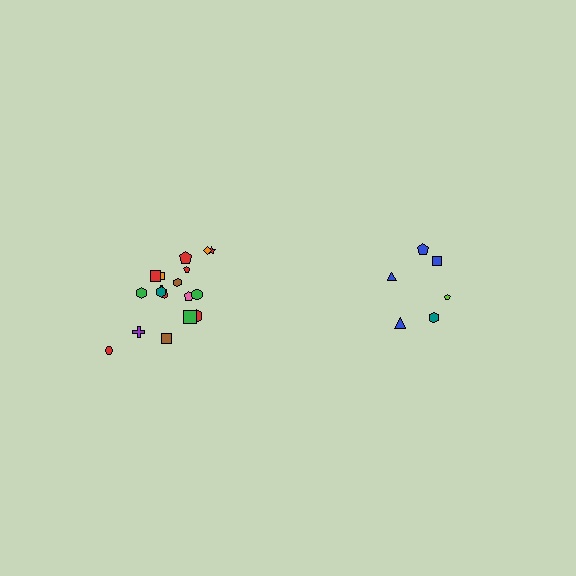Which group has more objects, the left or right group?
The left group.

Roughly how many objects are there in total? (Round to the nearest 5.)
Roughly 25 objects in total.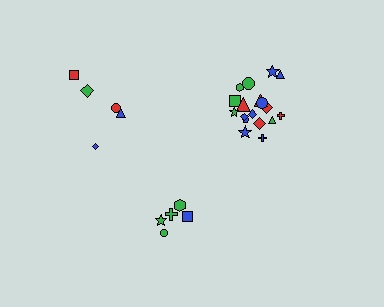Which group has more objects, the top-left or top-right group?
The top-right group.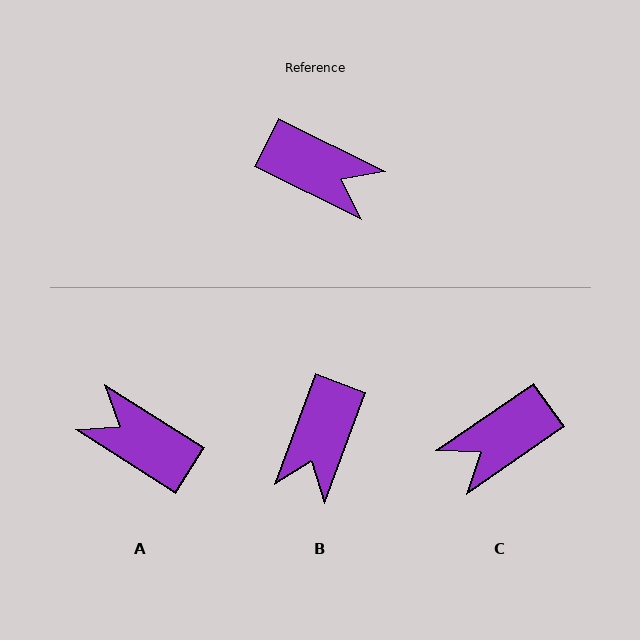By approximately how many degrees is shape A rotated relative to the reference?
Approximately 174 degrees counter-clockwise.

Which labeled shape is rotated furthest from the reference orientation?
A, about 174 degrees away.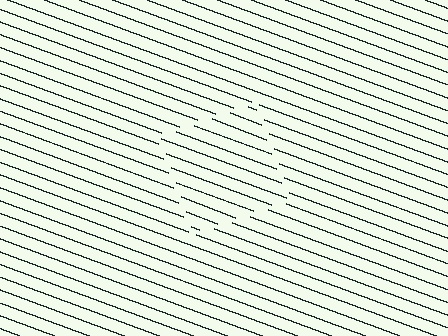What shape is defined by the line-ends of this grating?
An illusory square. The interior of the shape contains the same grating, shifted by half a period — the contour is defined by the phase discontinuity where line-ends from the inner and outer gratings abut.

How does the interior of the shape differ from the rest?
The interior of the shape contains the same grating, shifted by half a period — the contour is defined by the phase discontinuity where line-ends from the inner and outer gratings abut.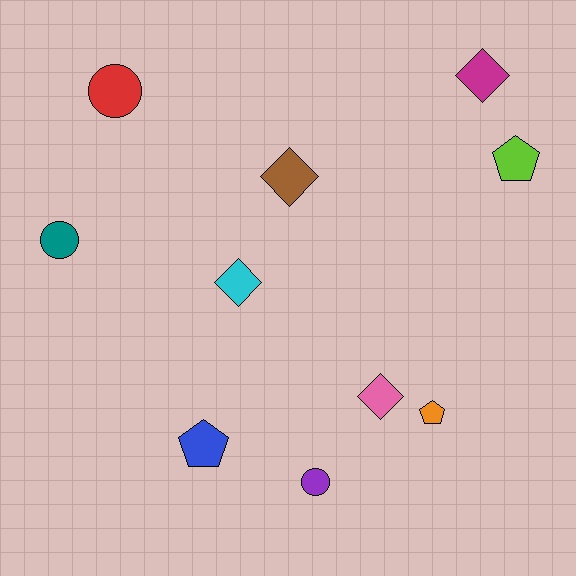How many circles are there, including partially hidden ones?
There are 3 circles.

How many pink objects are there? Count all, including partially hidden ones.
There is 1 pink object.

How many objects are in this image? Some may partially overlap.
There are 10 objects.